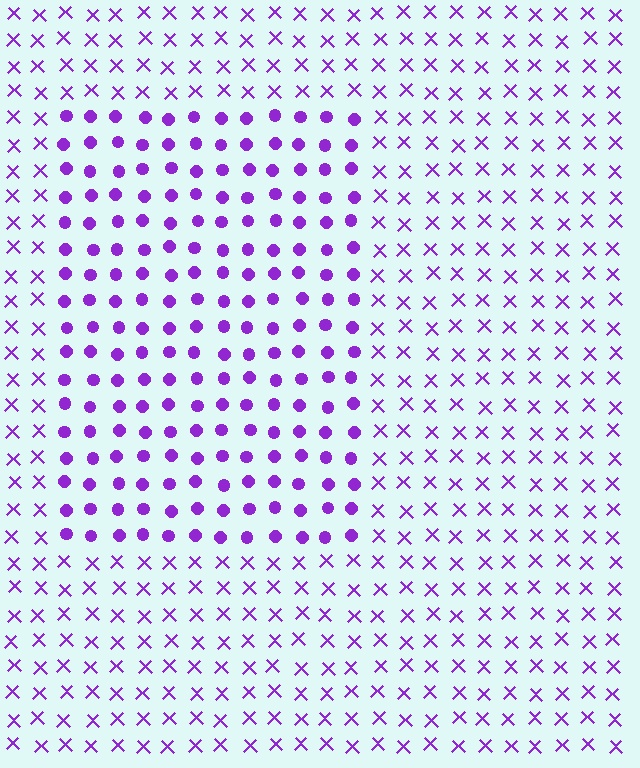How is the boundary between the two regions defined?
The boundary is defined by a change in element shape: circles inside vs. X marks outside. All elements share the same color and spacing.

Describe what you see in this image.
The image is filled with small purple elements arranged in a uniform grid. A rectangle-shaped region contains circles, while the surrounding area contains X marks. The boundary is defined purely by the change in element shape.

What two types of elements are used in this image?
The image uses circles inside the rectangle region and X marks outside it.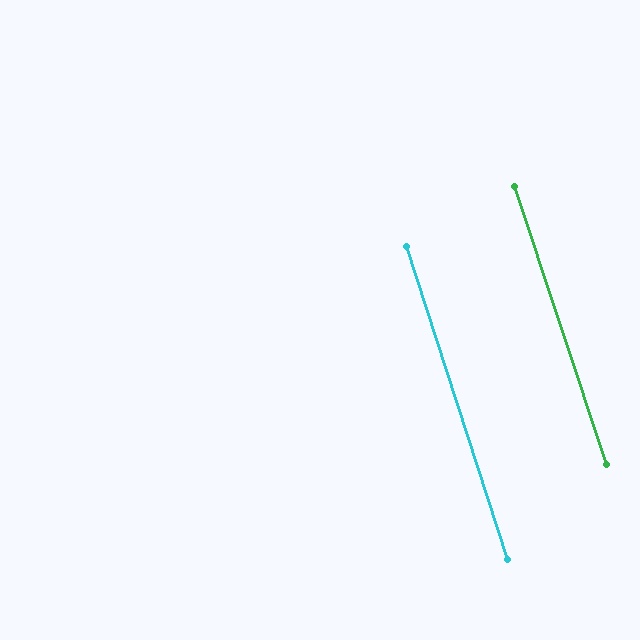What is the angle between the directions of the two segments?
Approximately 1 degree.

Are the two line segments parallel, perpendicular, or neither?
Parallel — their directions differ by only 0.5°.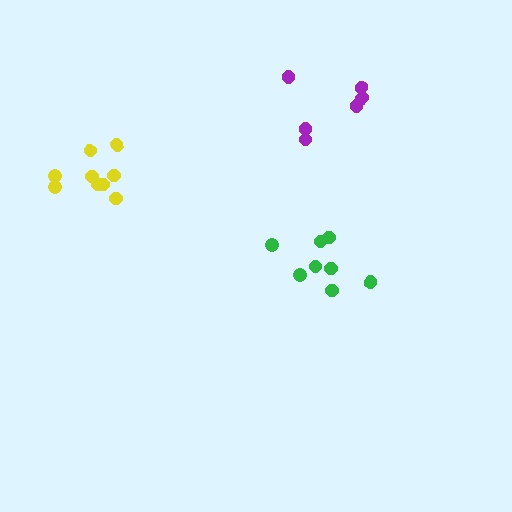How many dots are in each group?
Group 1: 6 dots, Group 2: 8 dots, Group 3: 9 dots (23 total).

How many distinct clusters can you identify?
There are 3 distinct clusters.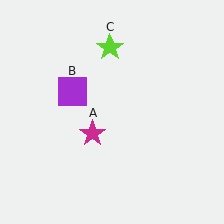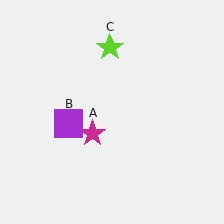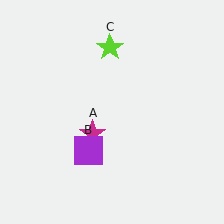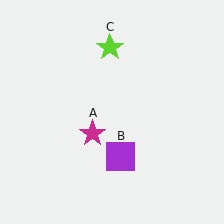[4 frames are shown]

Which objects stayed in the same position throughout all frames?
Magenta star (object A) and lime star (object C) remained stationary.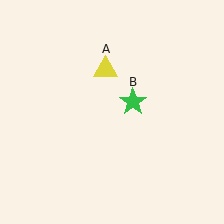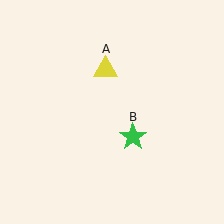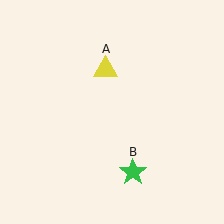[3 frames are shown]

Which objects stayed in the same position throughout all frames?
Yellow triangle (object A) remained stationary.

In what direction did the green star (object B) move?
The green star (object B) moved down.